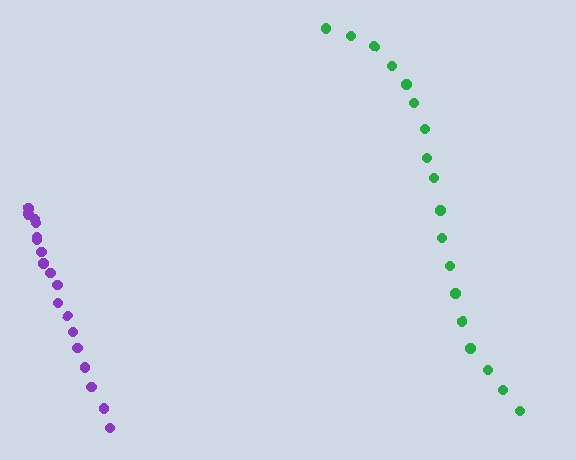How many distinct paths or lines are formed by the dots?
There are 2 distinct paths.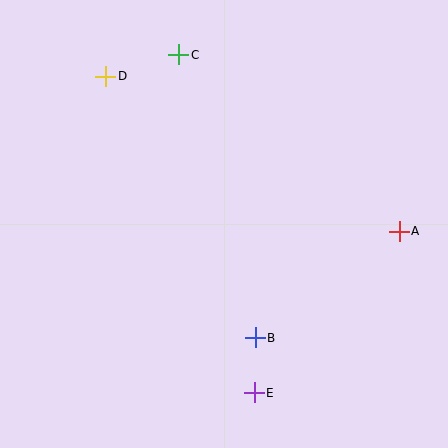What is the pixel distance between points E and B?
The distance between E and B is 55 pixels.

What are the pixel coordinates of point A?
Point A is at (399, 231).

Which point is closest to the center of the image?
Point B at (255, 338) is closest to the center.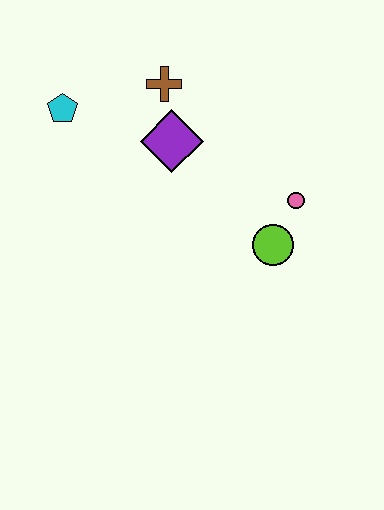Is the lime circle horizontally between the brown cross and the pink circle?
Yes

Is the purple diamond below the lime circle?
No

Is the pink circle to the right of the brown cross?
Yes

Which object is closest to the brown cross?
The purple diamond is closest to the brown cross.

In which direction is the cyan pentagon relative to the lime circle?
The cyan pentagon is to the left of the lime circle.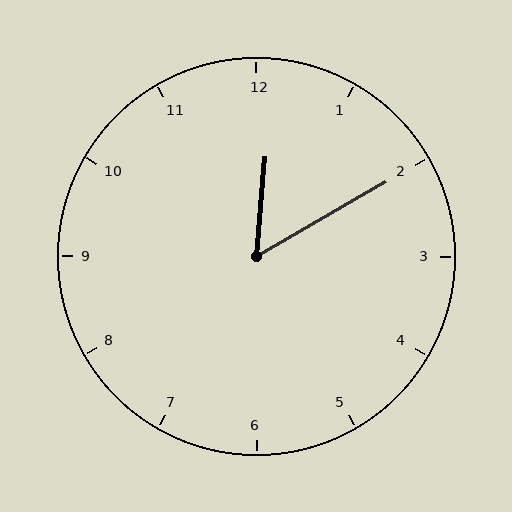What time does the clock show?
12:10.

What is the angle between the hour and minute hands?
Approximately 55 degrees.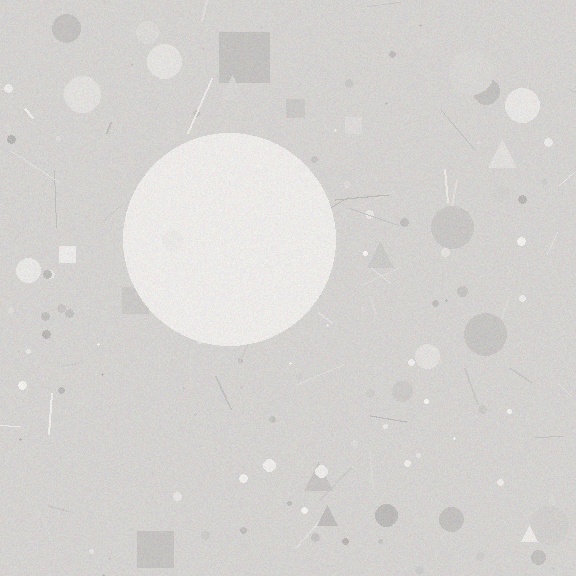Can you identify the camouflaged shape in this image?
The camouflaged shape is a circle.